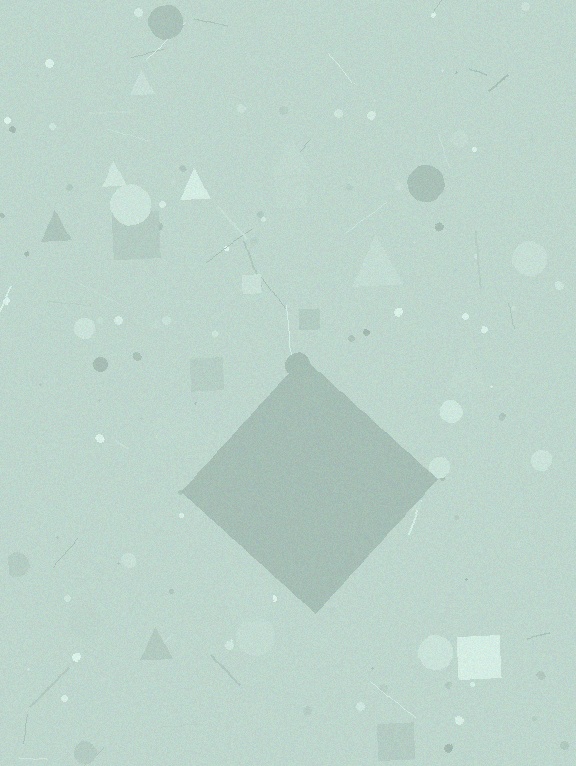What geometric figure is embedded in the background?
A diamond is embedded in the background.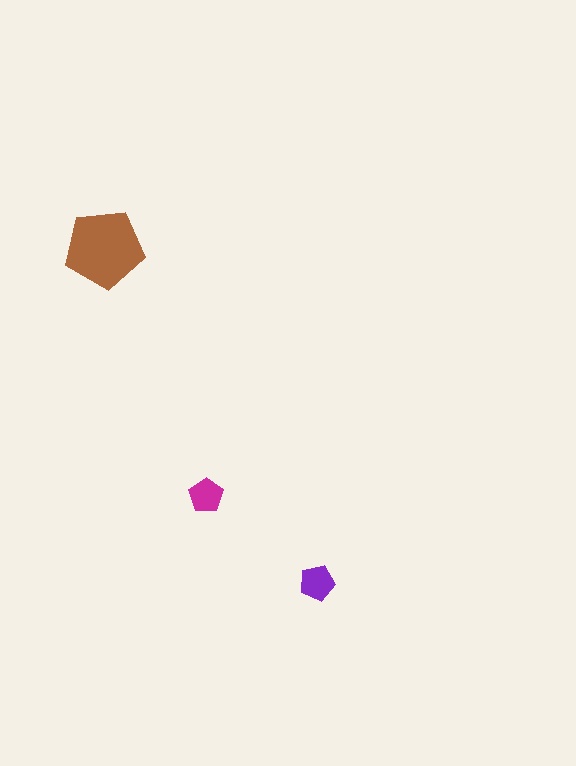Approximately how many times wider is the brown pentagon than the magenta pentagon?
About 2.5 times wider.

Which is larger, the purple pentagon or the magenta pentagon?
The purple one.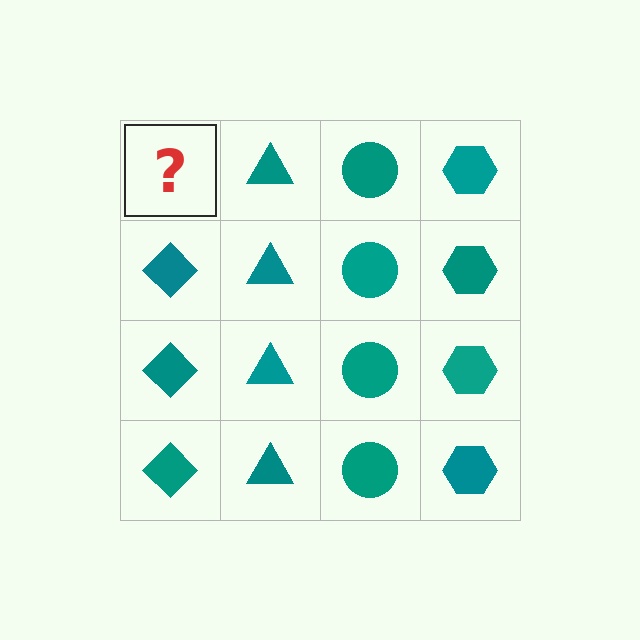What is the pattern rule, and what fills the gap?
The rule is that each column has a consistent shape. The gap should be filled with a teal diamond.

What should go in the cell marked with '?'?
The missing cell should contain a teal diamond.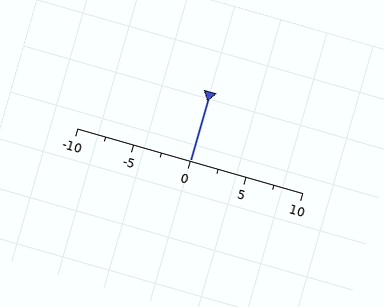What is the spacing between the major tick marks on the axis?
The major ticks are spaced 5 apart.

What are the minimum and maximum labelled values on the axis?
The axis runs from -10 to 10.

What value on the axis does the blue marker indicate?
The marker indicates approximately 0.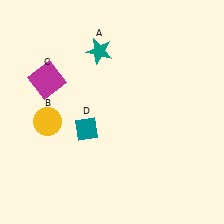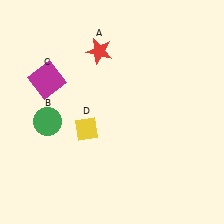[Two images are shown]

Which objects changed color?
A changed from teal to red. B changed from yellow to green. D changed from teal to yellow.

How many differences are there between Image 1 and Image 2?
There are 3 differences between the two images.